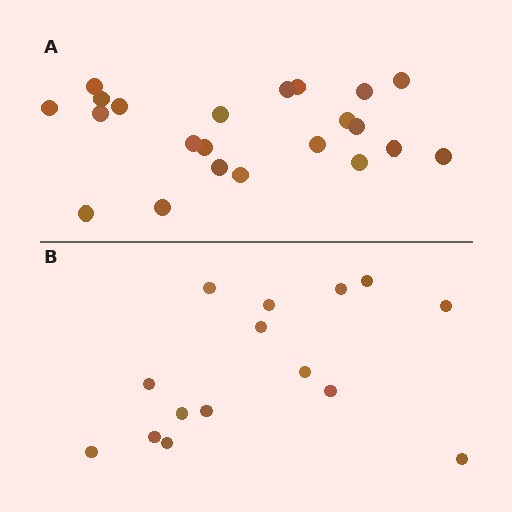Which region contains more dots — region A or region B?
Region A (the top region) has more dots.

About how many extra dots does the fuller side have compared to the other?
Region A has roughly 8 or so more dots than region B.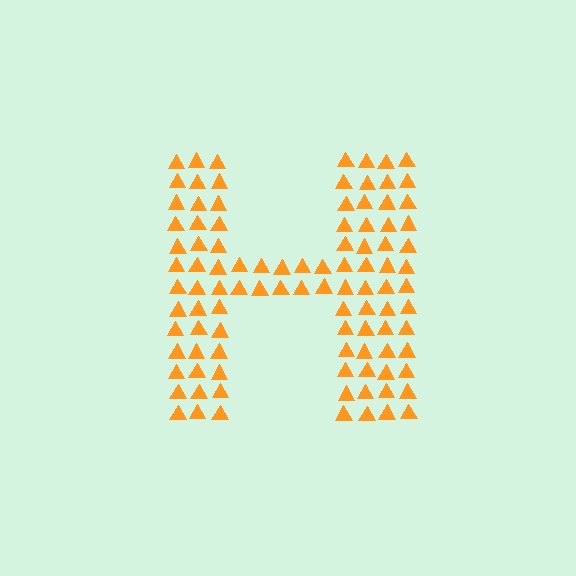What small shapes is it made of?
It is made of small triangles.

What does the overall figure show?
The overall figure shows the letter H.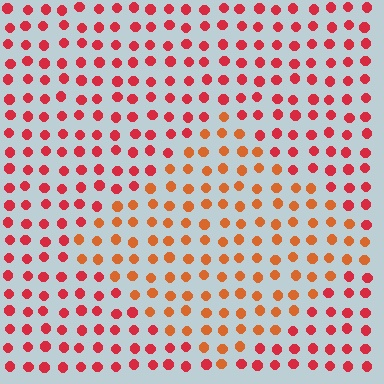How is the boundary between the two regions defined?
The boundary is defined purely by a slight shift in hue (about 29 degrees). Spacing, size, and orientation are identical on both sides.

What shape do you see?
I see a diamond.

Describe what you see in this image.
The image is filled with small red elements in a uniform arrangement. A diamond-shaped region is visible where the elements are tinted to a slightly different hue, forming a subtle color boundary.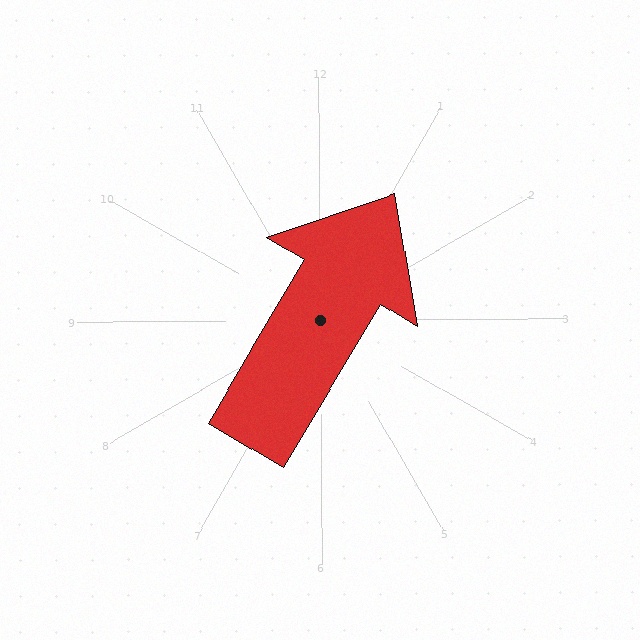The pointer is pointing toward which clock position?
Roughly 1 o'clock.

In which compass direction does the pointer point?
Northeast.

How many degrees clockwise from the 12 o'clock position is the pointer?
Approximately 31 degrees.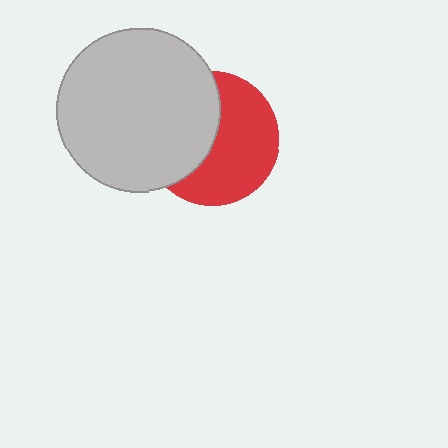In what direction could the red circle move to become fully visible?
The red circle could move right. That would shift it out from behind the light gray circle entirely.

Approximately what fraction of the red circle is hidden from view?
Roughly 45% of the red circle is hidden behind the light gray circle.